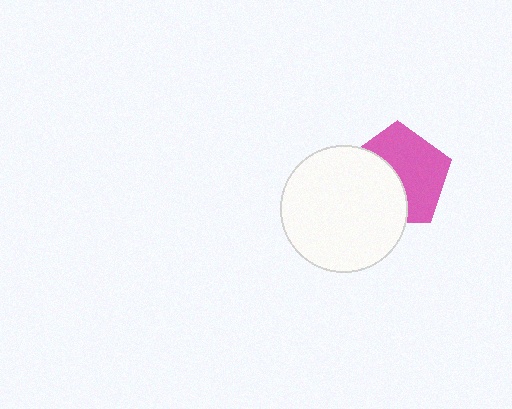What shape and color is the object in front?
The object in front is a white circle.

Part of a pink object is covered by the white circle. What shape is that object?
It is a pentagon.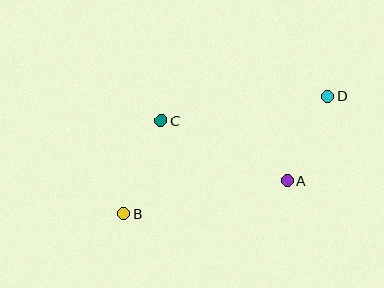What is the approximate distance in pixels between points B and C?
The distance between B and C is approximately 100 pixels.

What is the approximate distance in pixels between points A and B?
The distance between A and B is approximately 167 pixels.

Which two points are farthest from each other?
Points B and D are farthest from each other.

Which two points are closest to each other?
Points A and D are closest to each other.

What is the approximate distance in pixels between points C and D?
The distance between C and D is approximately 168 pixels.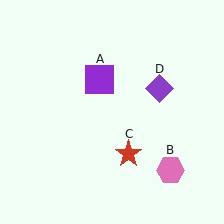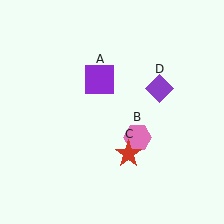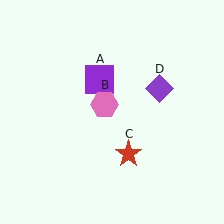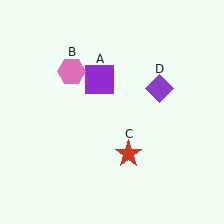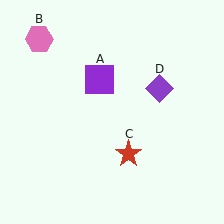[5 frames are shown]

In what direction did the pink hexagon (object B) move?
The pink hexagon (object B) moved up and to the left.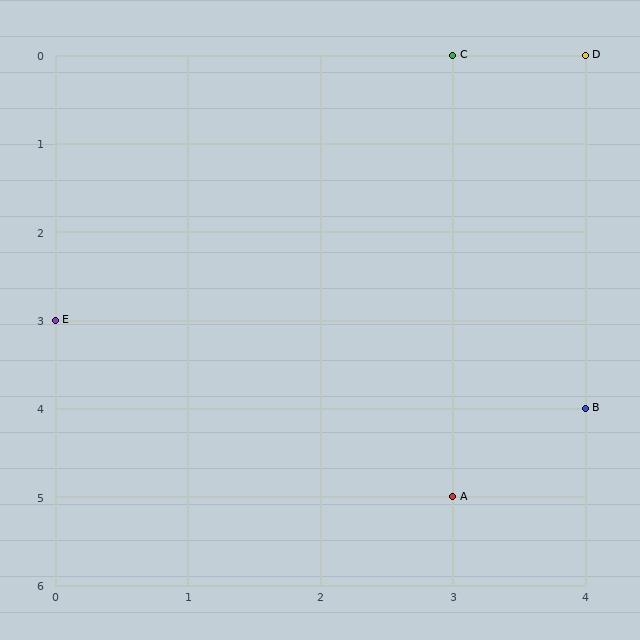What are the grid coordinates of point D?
Point D is at grid coordinates (4, 0).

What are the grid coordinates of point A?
Point A is at grid coordinates (3, 5).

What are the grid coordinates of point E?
Point E is at grid coordinates (0, 3).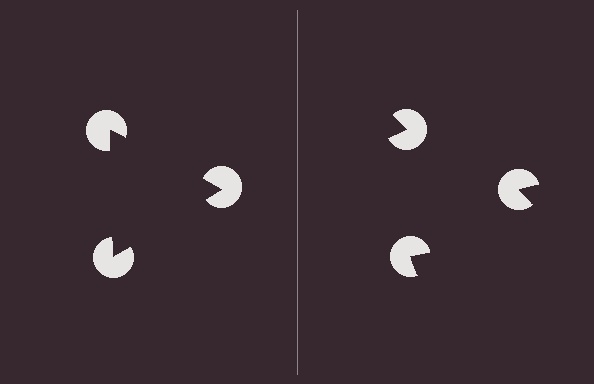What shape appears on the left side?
An illusory triangle.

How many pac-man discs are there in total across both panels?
6 — 3 on each side.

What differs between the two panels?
The pac-man discs are positioned identically on both sides; only the wedge orientations differ. On the left they align to a triangle; on the right they are misaligned.